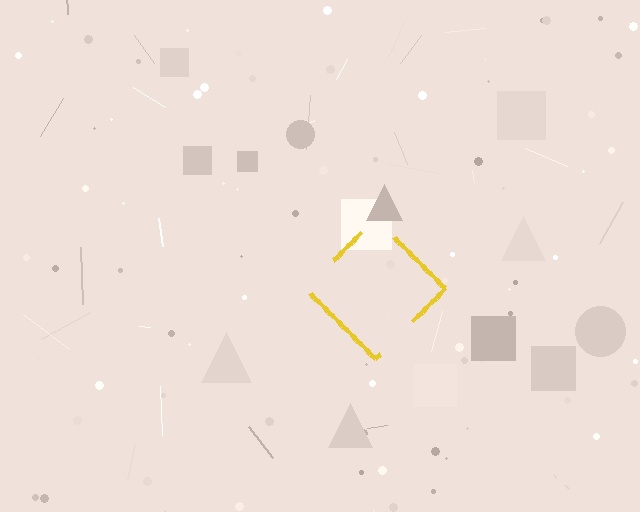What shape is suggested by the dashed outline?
The dashed outline suggests a diamond.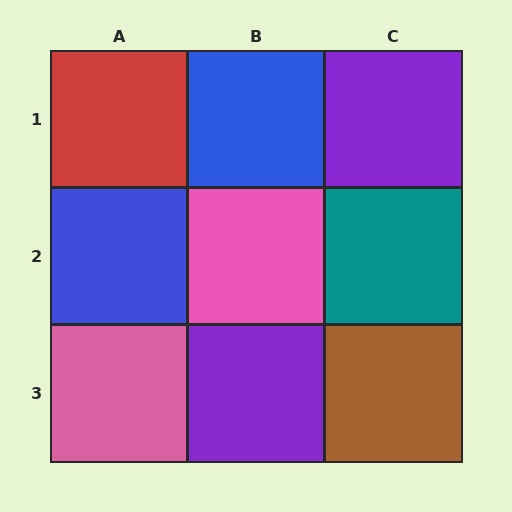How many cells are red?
1 cell is red.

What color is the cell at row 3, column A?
Pink.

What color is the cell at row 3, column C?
Brown.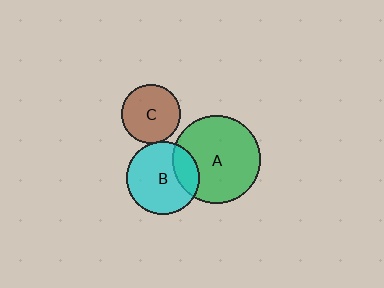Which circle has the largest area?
Circle A (green).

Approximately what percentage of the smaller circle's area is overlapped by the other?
Approximately 20%.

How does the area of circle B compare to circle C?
Approximately 1.6 times.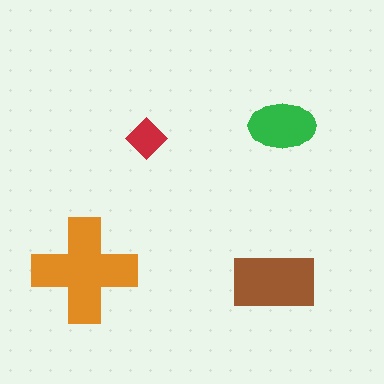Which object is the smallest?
The red diamond.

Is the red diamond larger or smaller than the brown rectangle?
Smaller.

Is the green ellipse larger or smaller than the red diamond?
Larger.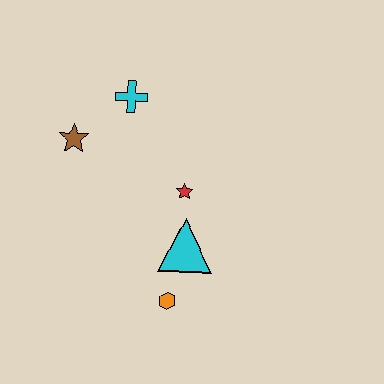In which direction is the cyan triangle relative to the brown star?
The cyan triangle is to the right of the brown star.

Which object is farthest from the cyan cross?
The orange hexagon is farthest from the cyan cross.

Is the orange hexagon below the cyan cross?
Yes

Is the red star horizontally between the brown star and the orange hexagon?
No